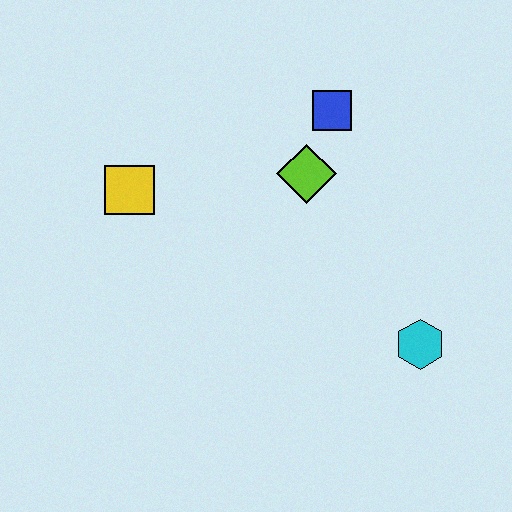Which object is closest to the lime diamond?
The blue square is closest to the lime diamond.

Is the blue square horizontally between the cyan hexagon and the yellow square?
Yes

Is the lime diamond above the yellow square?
Yes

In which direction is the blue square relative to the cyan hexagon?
The blue square is above the cyan hexagon.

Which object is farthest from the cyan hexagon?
The yellow square is farthest from the cyan hexagon.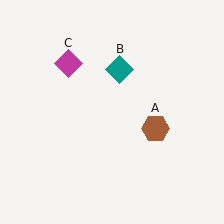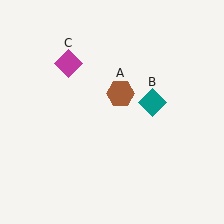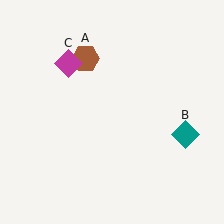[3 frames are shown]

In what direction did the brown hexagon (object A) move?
The brown hexagon (object A) moved up and to the left.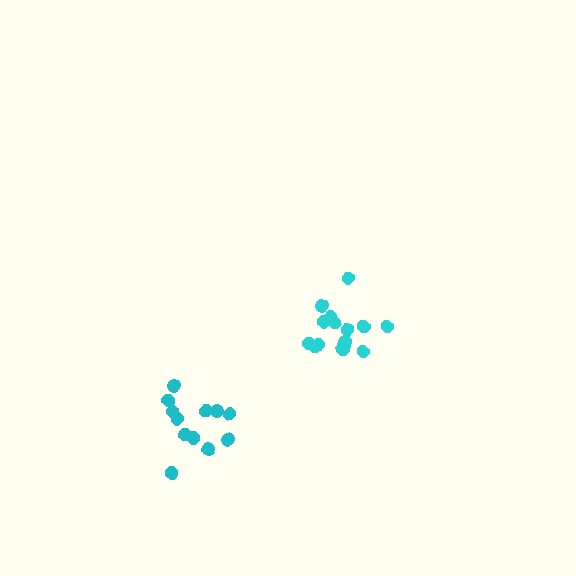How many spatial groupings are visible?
There are 2 spatial groupings.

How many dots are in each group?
Group 1: 12 dots, Group 2: 15 dots (27 total).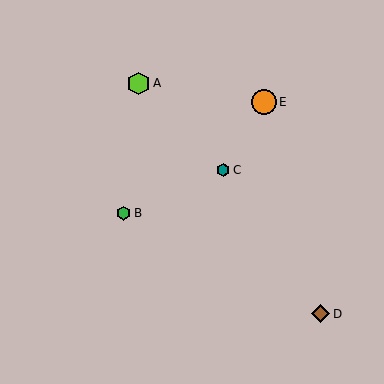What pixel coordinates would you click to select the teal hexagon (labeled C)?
Click at (223, 170) to select the teal hexagon C.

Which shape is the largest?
The orange circle (labeled E) is the largest.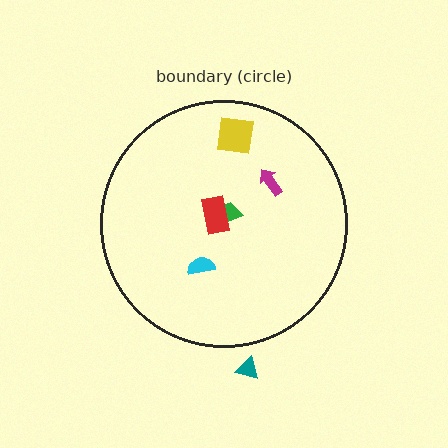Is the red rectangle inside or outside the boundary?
Inside.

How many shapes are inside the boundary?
5 inside, 1 outside.